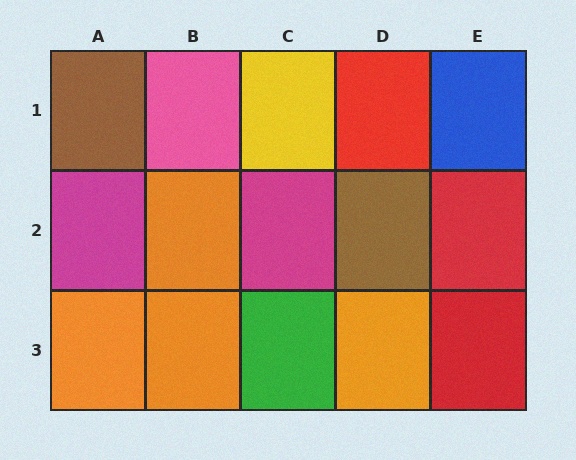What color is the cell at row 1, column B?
Pink.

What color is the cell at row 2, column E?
Red.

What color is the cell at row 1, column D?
Red.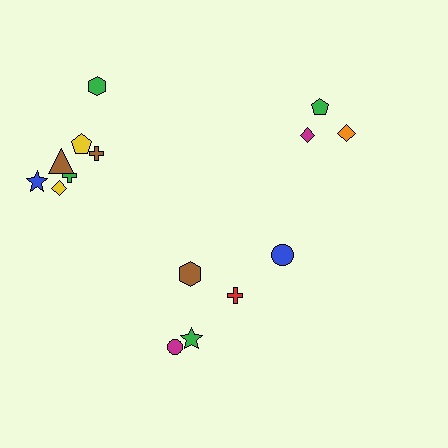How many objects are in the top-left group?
There are 7 objects.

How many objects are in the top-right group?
There are 3 objects.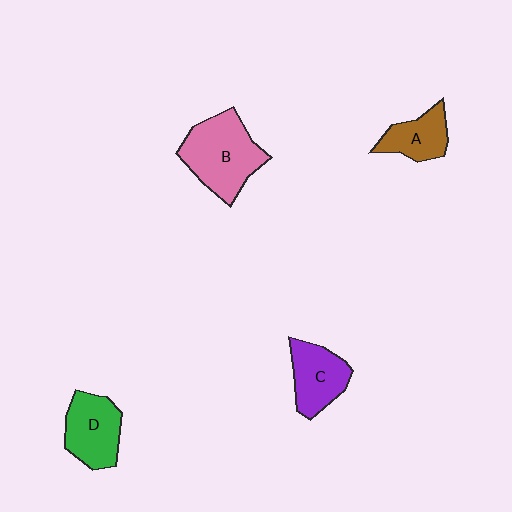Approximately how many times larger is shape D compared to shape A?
Approximately 1.3 times.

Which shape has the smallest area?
Shape A (brown).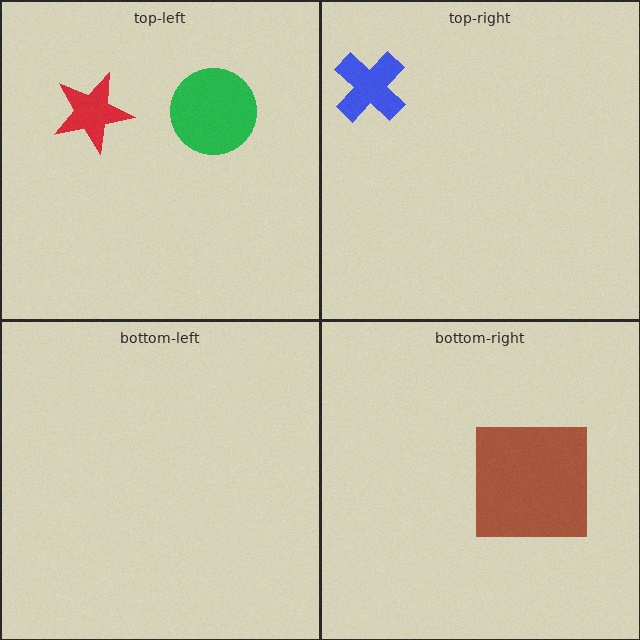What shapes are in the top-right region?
The blue cross.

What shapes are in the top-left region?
The red star, the green circle.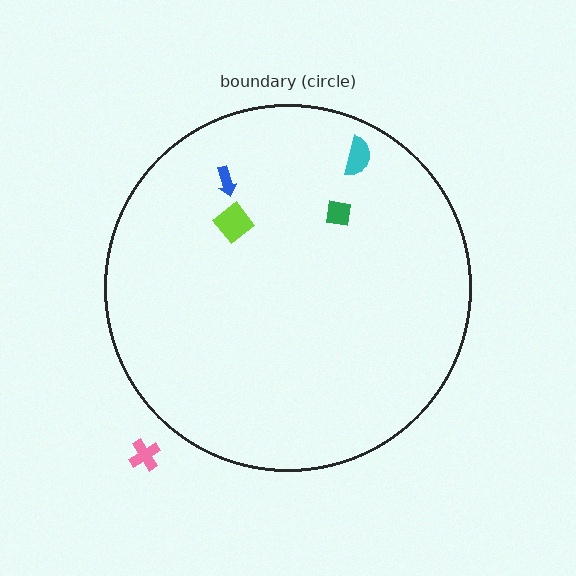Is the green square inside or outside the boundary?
Inside.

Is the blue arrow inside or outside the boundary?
Inside.